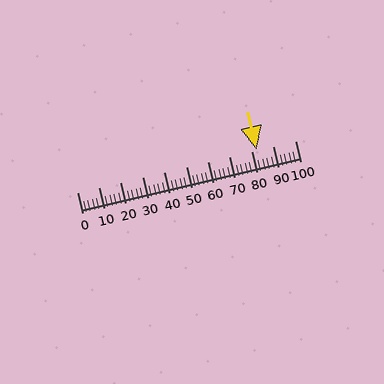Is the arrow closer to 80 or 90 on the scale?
The arrow is closer to 80.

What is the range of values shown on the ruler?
The ruler shows values from 0 to 100.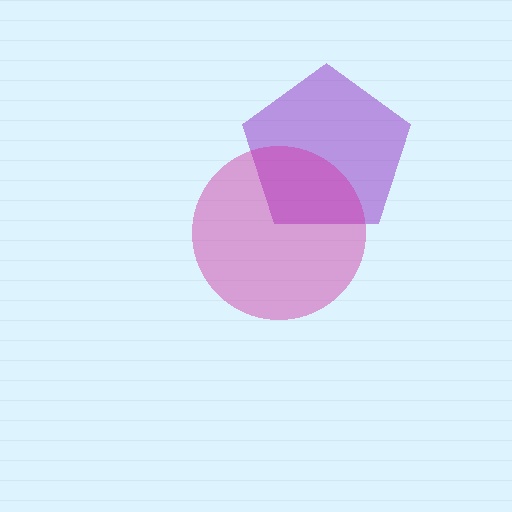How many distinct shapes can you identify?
There are 2 distinct shapes: a purple pentagon, a magenta circle.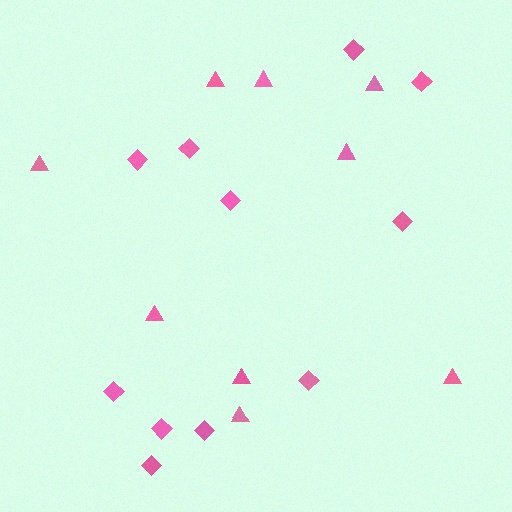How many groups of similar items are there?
There are 2 groups: one group of diamonds (11) and one group of triangles (9).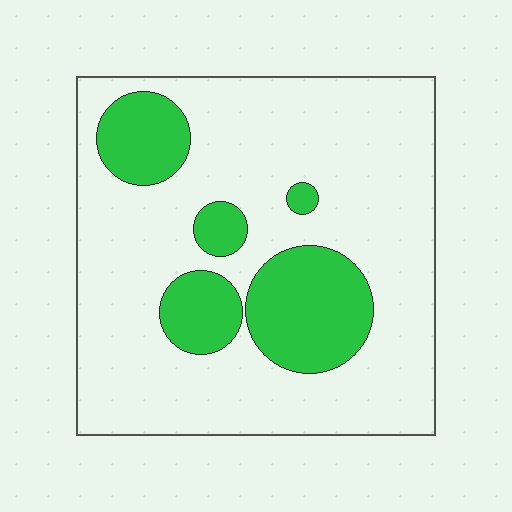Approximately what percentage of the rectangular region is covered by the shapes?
Approximately 20%.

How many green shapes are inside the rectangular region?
5.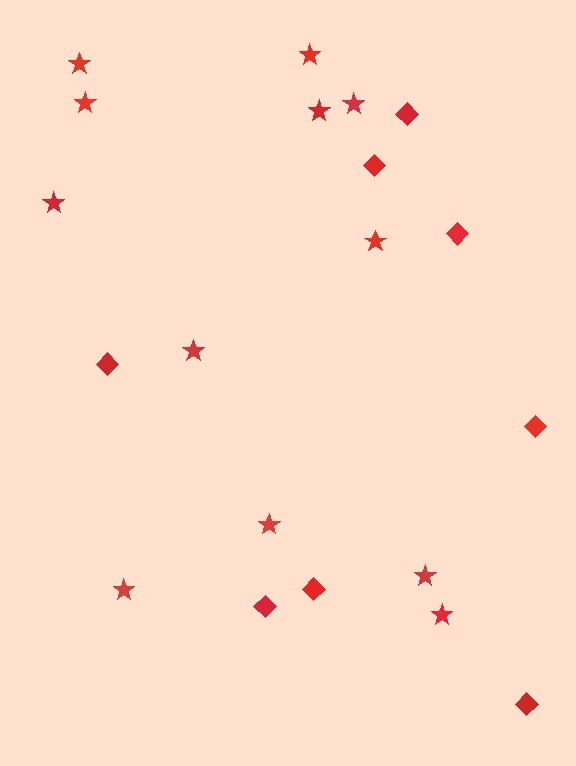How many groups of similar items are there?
There are 2 groups: one group of diamonds (8) and one group of stars (12).